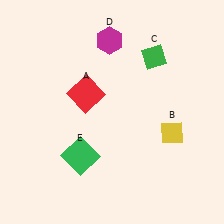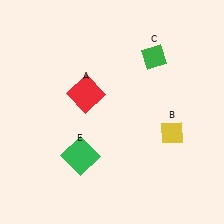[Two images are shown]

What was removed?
The magenta hexagon (D) was removed in Image 2.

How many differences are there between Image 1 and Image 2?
There is 1 difference between the two images.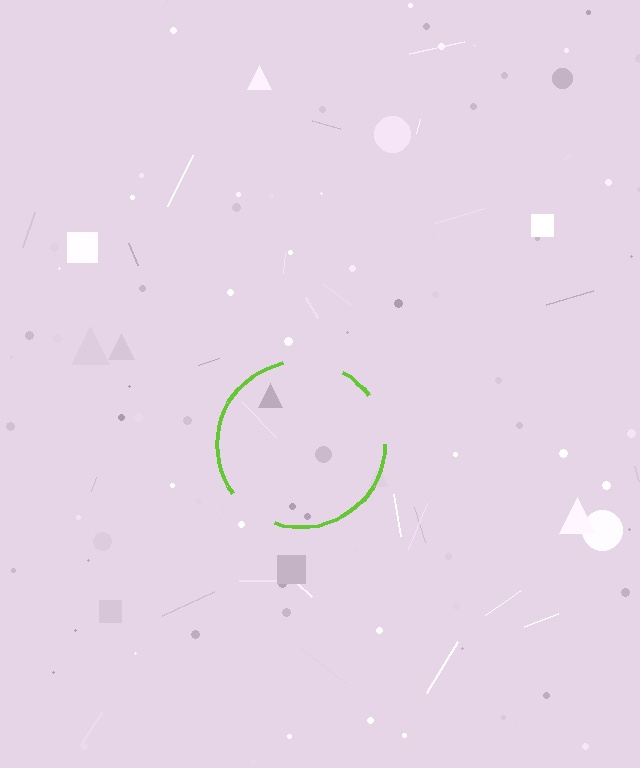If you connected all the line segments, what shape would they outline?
They would outline a circle.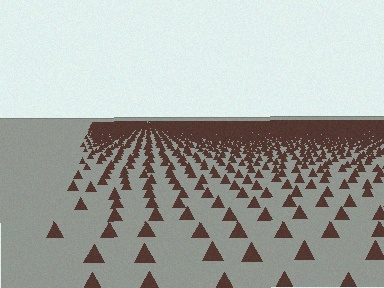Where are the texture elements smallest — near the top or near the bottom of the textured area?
Near the top.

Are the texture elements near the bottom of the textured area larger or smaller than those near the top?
Larger. Near the bottom, elements are closer to the viewer and appear at a bigger on-screen size.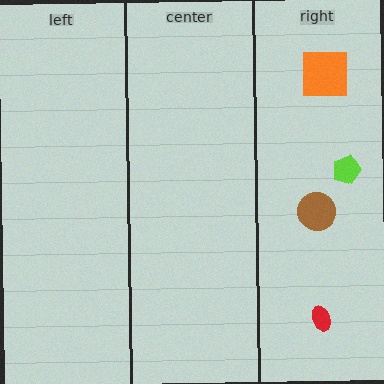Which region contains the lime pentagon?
The right region.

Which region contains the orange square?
The right region.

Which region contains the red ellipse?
The right region.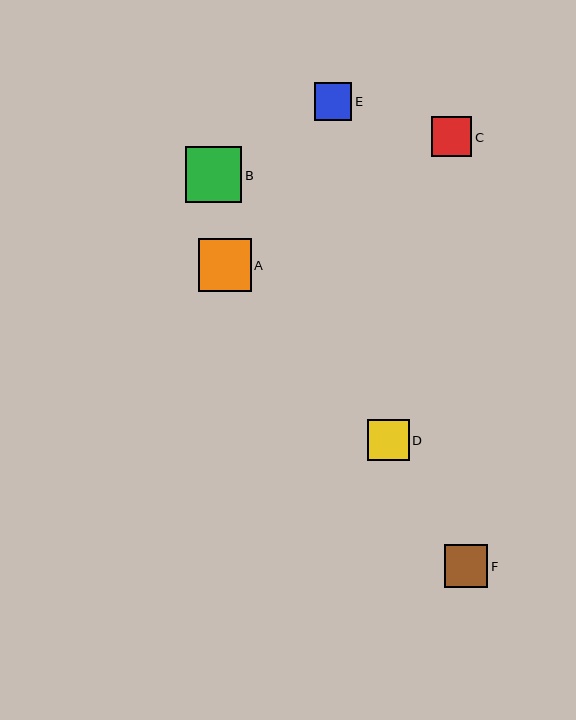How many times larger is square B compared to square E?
Square B is approximately 1.5 times the size of square E.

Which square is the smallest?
Square E is the smallest with a size of approximately 37 pixels.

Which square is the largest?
Square B is the largest with a size of approximately 56 pixels.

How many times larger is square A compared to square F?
Square A is approximately 1.2 times the size of square F.